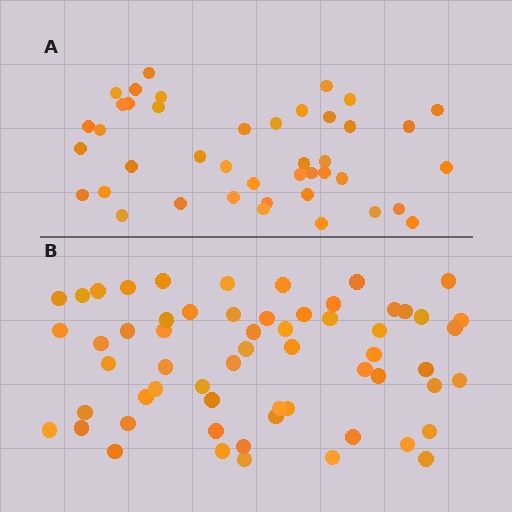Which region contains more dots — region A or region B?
Region B (the bottom region) has more dots.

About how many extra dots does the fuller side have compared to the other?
Region B has approximately 20 more dots than region A.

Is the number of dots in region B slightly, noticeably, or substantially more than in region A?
Region B has noticeably more, but not dramatically so. The ratio is roughly 1.4 to 1.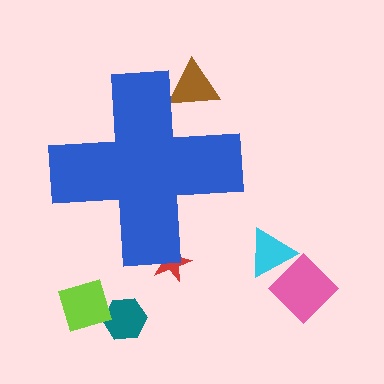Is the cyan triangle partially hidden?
No, the cyan triangle is fully visible.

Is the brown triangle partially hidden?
Yes, the brown triangle is partially hidden behind the blue cross.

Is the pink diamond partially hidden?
No, the pink diamond is fully visible.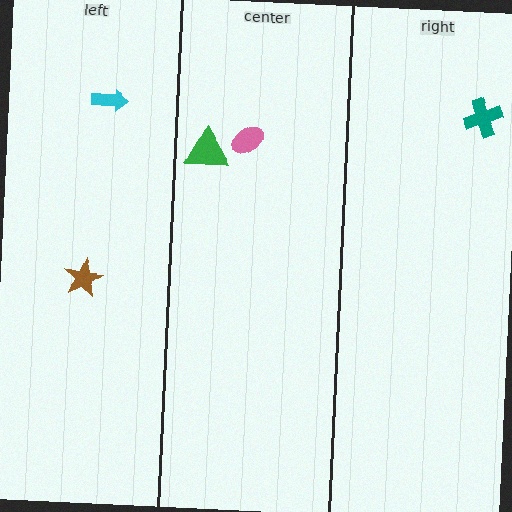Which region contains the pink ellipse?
The center region.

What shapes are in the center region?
The green triangle, the pink ellipse.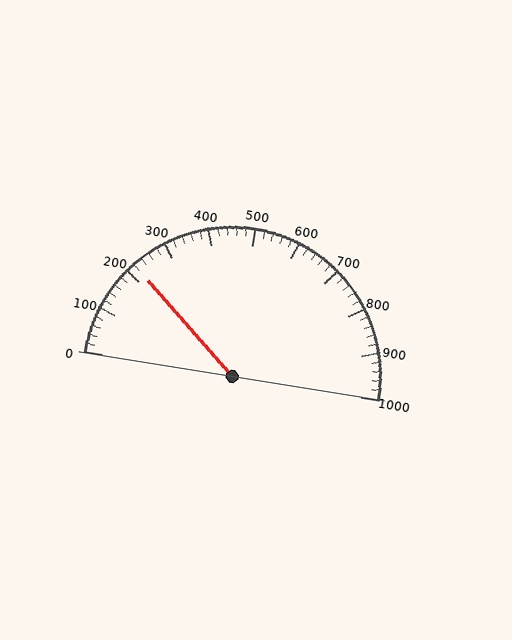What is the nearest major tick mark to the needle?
The nearest major tick mark is 200.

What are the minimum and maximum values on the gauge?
The gauge ranges from 0 to 1000.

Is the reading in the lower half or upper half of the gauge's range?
The reading is in the lower half of the range (0 to 1000).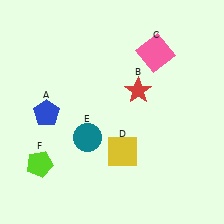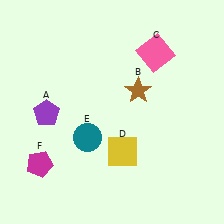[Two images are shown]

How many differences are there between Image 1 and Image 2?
There are 3 differences between the two images.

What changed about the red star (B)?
In Image 1, B is red. In Image 2, it changed to brown.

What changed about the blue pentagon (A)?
In Image 1, A is blue. In Image 2, it changed to purple.